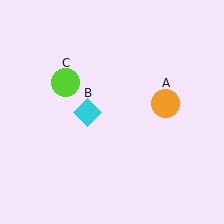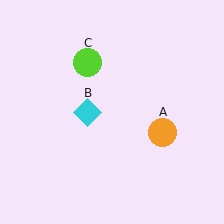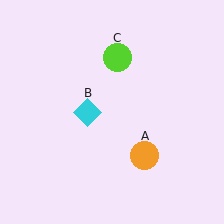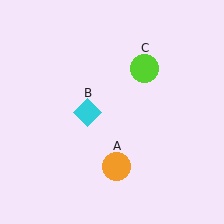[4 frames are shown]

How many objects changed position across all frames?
2 objects changed position: orange circle (object A), lime circle (object C).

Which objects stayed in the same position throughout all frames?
Cyan diamond (object B) remained stationary.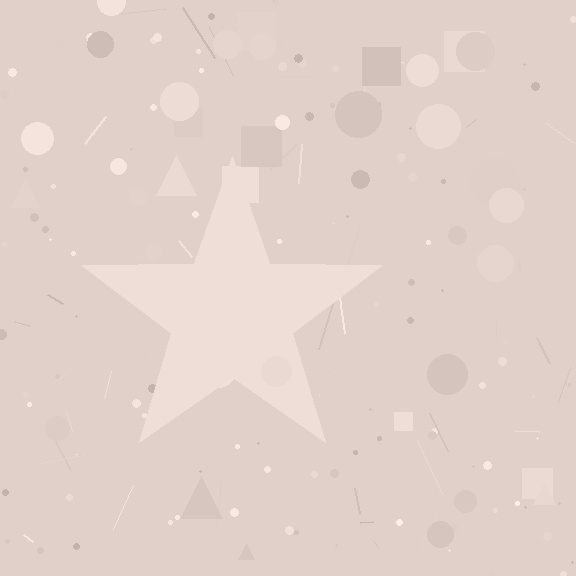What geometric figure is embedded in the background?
A star is embedded in the background.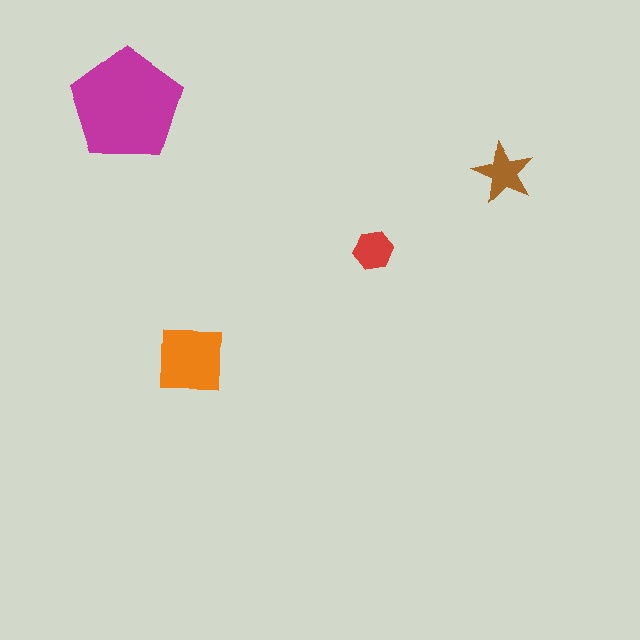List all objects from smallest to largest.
The red hexagon, the brown star, the orange square, the magenta pentagon.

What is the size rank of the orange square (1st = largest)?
2nd.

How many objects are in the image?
There are 4 objects in the image.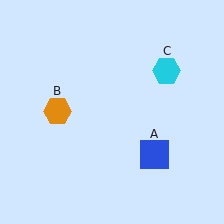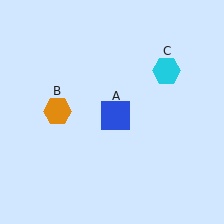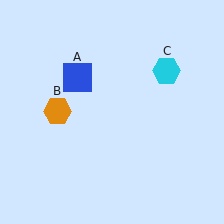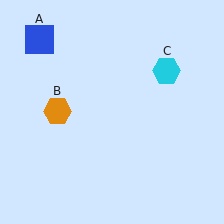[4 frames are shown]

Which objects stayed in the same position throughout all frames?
Orange hexagon (object B) and cyan hexagon (object C) remained stationary.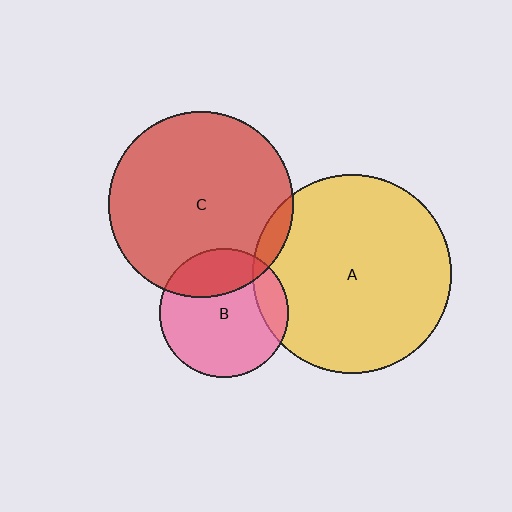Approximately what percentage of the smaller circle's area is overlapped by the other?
Approximately 25%.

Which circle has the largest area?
Circle A (yellow).